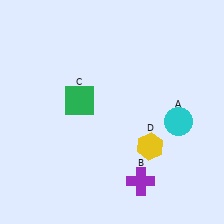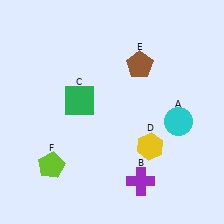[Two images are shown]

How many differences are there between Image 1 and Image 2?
There are 2 differences between the two images.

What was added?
A brown pentagon (E), a lime pentagon (F) were added in Image 2.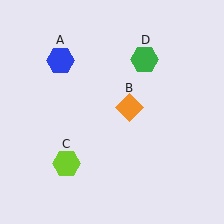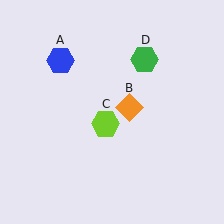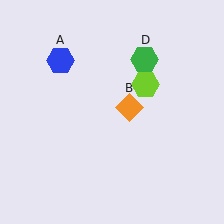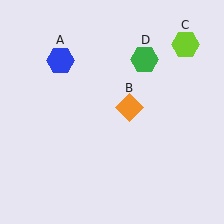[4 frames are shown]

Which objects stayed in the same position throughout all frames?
Blue hexagon (object A) and orange diamond (object B) and green hexagon (object D) remained stationary.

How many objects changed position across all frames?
1 object changed position: lime hexagon (object C).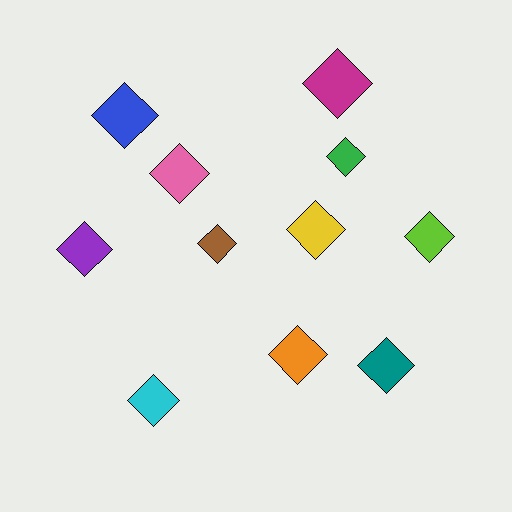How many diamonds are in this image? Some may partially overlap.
There are 11 diamonds.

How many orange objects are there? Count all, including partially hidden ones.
There is 1 orange object.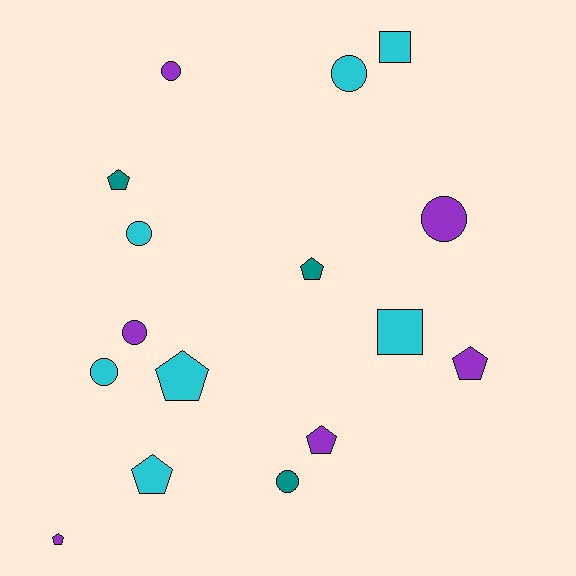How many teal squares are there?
There are no teal squares.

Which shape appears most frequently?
Circle, with 7 objects.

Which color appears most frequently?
Cyan, with 7 objects.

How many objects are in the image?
There are 16 objects.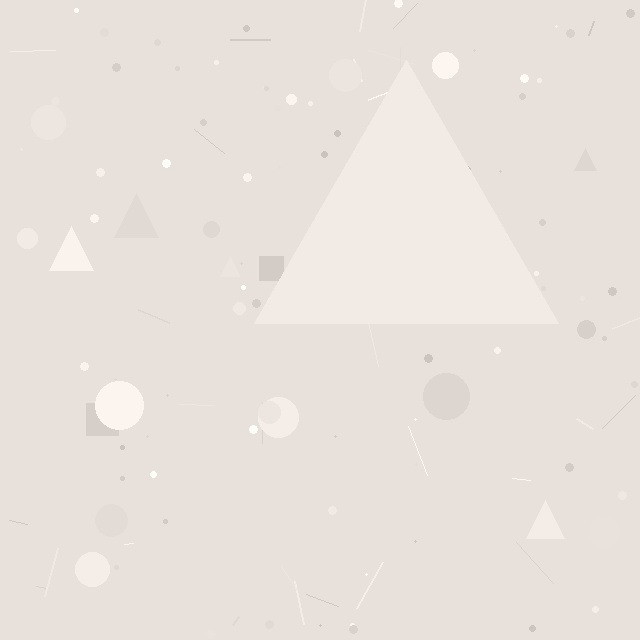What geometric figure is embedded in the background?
A triangle is embedded in the background.